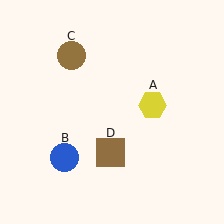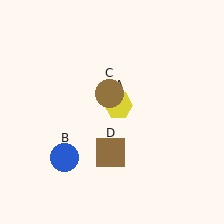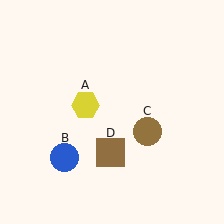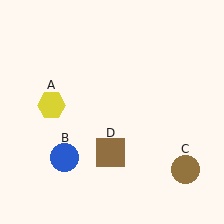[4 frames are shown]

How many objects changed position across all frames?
2 objects changed position: yellow hexagon (object A), brown circle (object C).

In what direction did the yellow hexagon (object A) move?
The yellow hexagon (object A) moved left.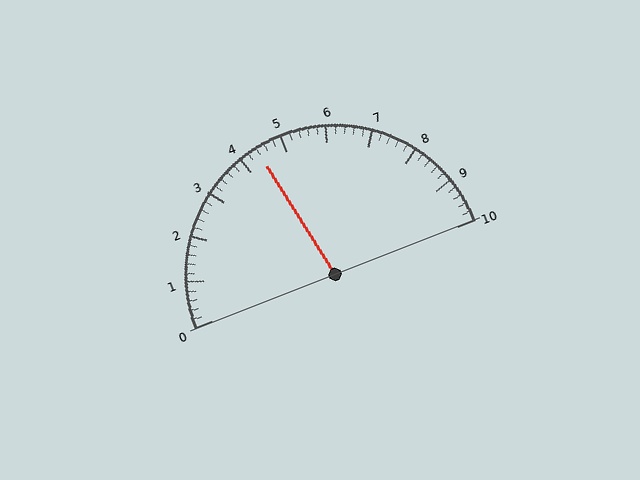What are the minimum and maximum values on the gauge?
The gauge ranges from 0 to 10.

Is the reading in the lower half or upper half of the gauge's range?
The reading is in the lower half of the range (0 to 10).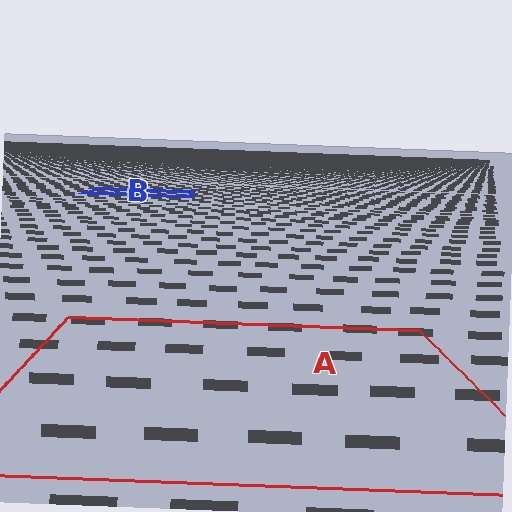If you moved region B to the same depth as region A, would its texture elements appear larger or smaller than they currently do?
They would appear larger. At a closer depth, the same texture elements are projected at a bigger on-screen size.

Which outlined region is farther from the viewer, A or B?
Region B is farther from the viewer — the texture elements inside it appear smaller and more densely packed.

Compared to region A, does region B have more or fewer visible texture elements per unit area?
Region B has more texture elements per unit area — they are packed more densely because it is farther away.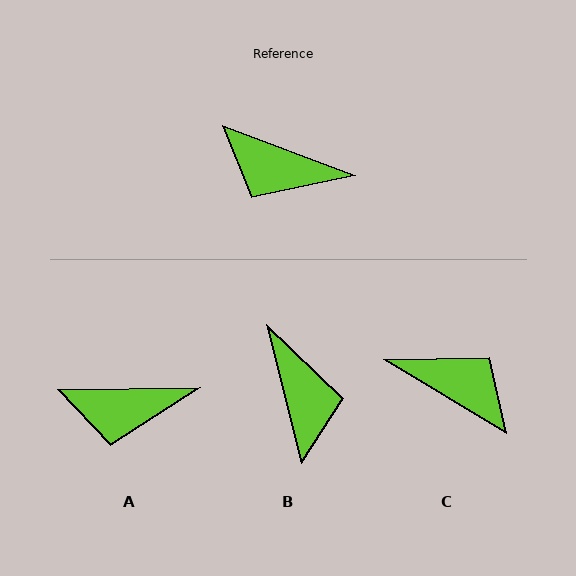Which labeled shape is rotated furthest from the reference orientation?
C, about 170 degrees away.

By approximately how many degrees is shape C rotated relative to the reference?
Approximately 170 degrees counter-clockwise.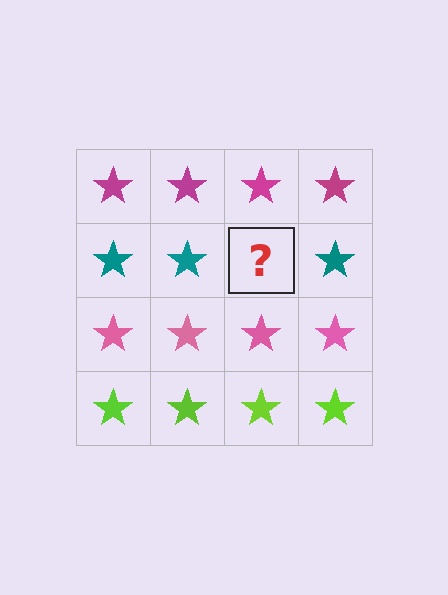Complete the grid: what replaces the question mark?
The question mark should be replaced with a teal star.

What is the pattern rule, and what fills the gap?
The rule is that each row has a consistent color. The gap should be filled with a teal star.